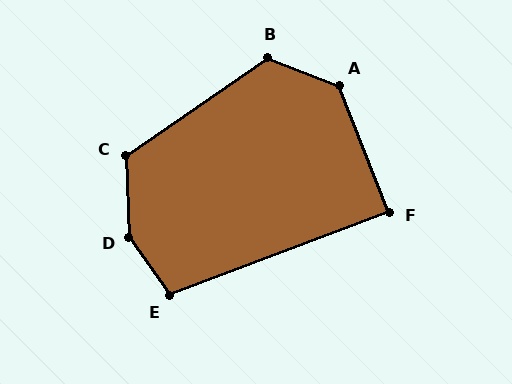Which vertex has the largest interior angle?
D, at approximately 147 degrees.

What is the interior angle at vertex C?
Approximately 123 degrees (obtuse).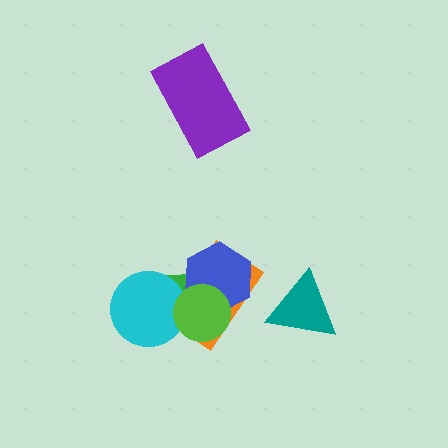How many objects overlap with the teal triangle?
0 objects overlap with the teal triangle.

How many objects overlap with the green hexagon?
4 objects overlap with the green hexagon.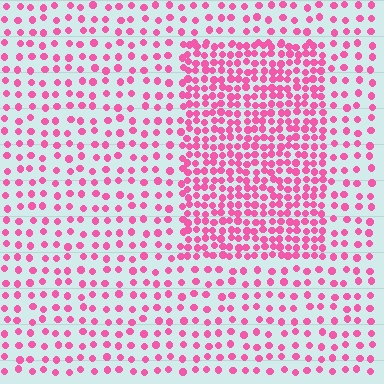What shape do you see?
I see a rectangle.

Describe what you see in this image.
The image contains small pink elements arranged at two different densities. A rectangle-shaped region is visible where the elements are more densely packed than the surrounding area.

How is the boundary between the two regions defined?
The boundary is defined by a change in element density (approximately 2.3x ratio). All elements are the same color, size, and shape.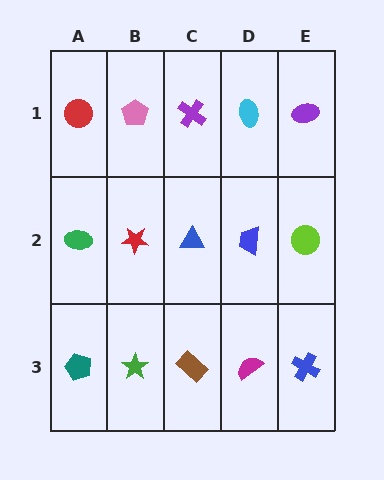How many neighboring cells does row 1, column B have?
3.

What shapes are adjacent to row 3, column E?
A lime circle (row 2, column E), a magenta semicircle (row 3, column D).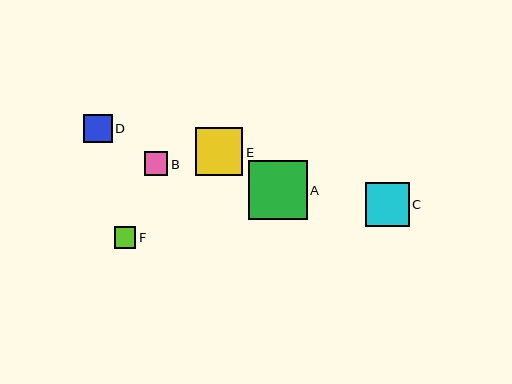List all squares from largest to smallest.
From largest to smallest: A, E, C, D, B, F.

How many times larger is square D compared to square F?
Square D is approximately 1.3 times the size of square F.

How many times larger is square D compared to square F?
Square D is approximately 1.3 times the size of square F.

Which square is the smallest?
Square F is the smallest with a size of approximately 21 pixels.